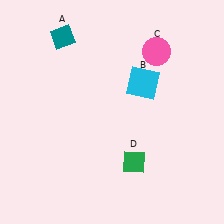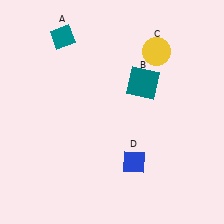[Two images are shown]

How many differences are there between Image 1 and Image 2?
There are 3 differences between the two images.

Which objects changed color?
B changed from cyan to teal. C changed from pink to yellow. D changed from green to blue.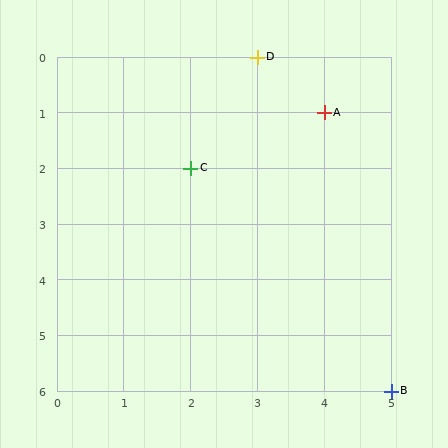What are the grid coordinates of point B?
Point B is at grid coordinates (5, 6).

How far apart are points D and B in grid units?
Points D and B are 2 columns and 6 rows apart (about 6.3 grid units diagonally).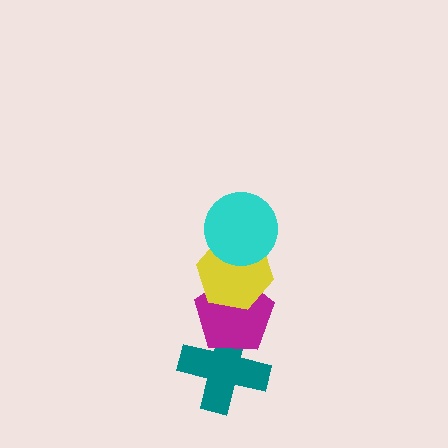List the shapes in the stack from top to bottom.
From top to bottom: the cyan circle, the yellow hexagon, the magenta pentagon, the teal cross.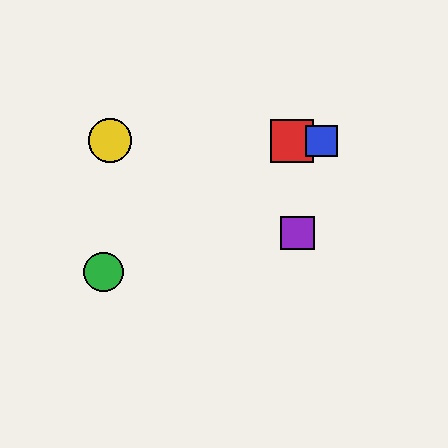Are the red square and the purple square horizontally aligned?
No, the red square is at y≈141 and the purple square is at y≈233.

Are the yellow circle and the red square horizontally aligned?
Yes, both are at y≈141.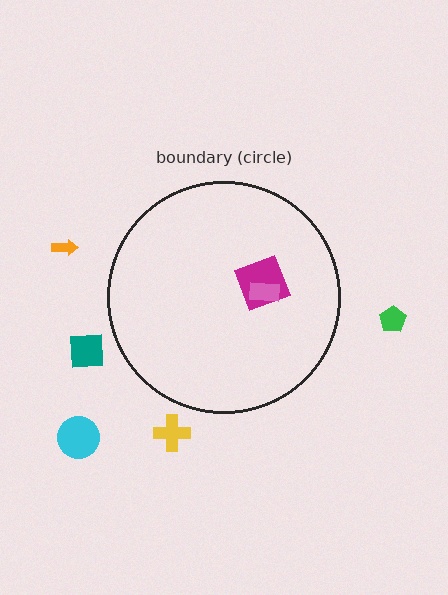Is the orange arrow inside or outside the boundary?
Outside.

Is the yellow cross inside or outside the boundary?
Outside.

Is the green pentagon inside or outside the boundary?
Outside.